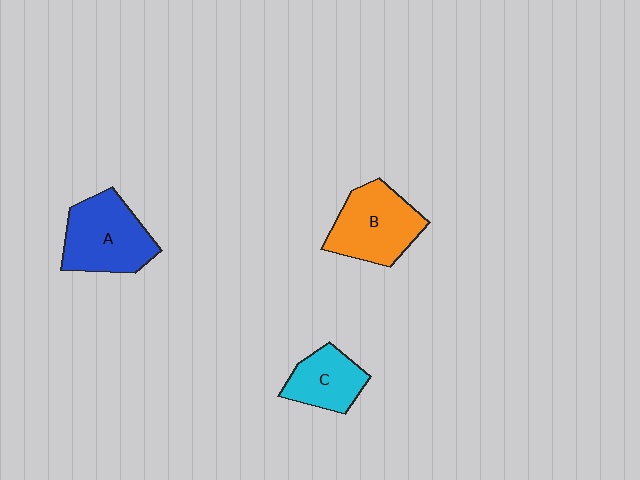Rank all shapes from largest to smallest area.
From largest to smallest: A (blue), B (orange), C (cyan).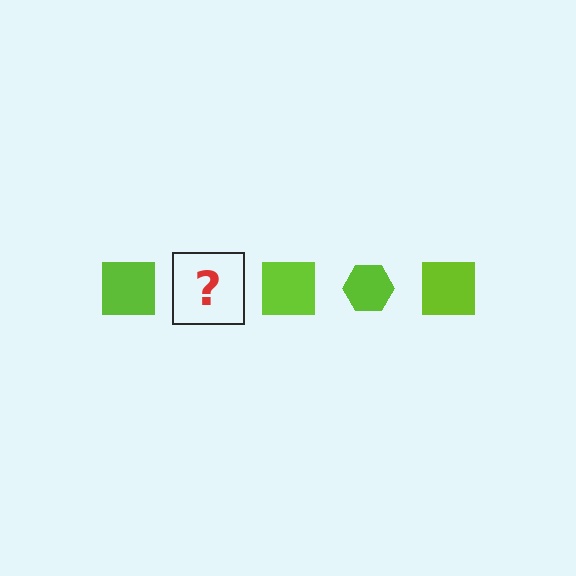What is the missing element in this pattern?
The missing element is a lime hexagon.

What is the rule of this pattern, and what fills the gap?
The rule is that the pattern cycles through square, hexagon shapes in lime. The gap should be filled with a lime hexagon.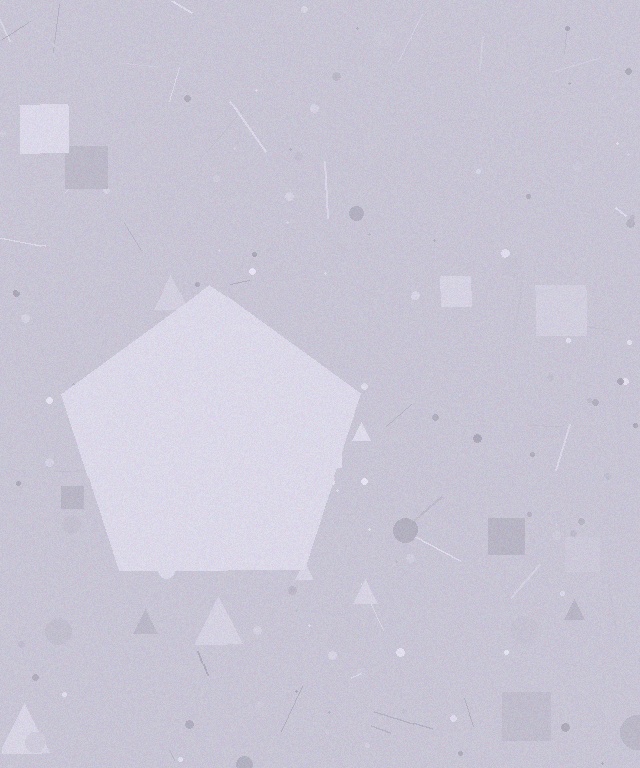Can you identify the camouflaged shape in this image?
The camouflaged shape is a pentagon.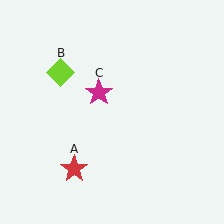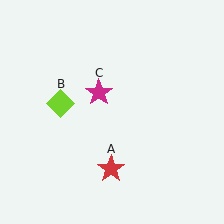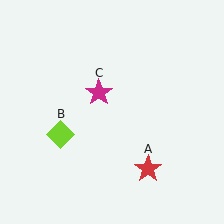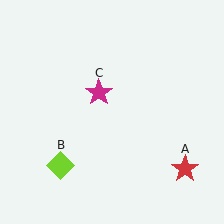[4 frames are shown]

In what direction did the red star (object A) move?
The red star (object A) moved right.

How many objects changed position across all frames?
2 objects changed position: red star (object A), lime diamond (object B).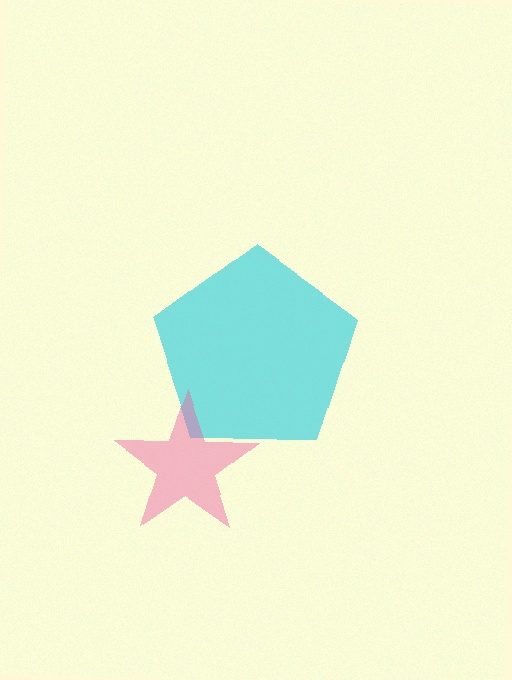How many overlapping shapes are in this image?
There are 2 overlapping shapes in the image.